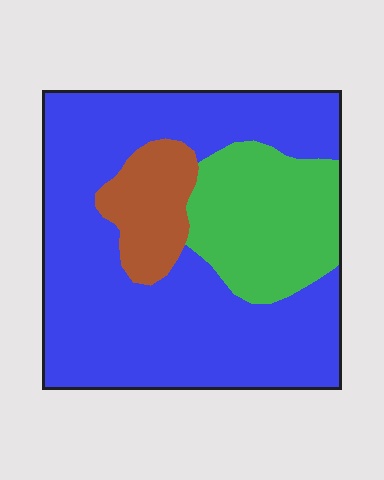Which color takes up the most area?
Blue, at roughly 65%.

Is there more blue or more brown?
Blue.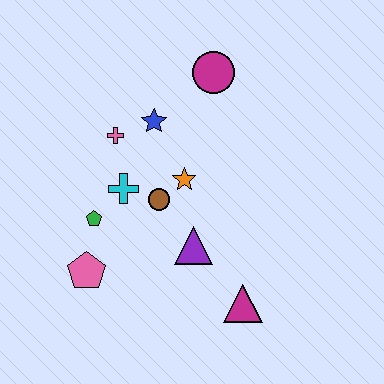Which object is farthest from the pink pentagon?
The magenta circle is farthest from the pink pentagon.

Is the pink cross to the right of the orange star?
No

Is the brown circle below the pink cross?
Yes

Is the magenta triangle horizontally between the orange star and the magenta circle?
No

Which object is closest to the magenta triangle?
The purple triangle is closest to the magenta triangle.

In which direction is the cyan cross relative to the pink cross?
The cyan cross is below the pink cross.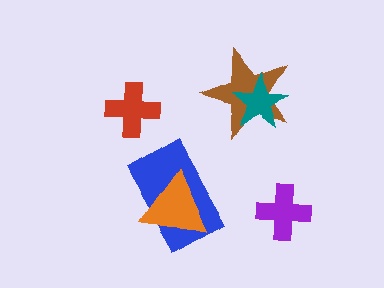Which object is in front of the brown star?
The teal star is in front of the brown star.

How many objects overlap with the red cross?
0 objects overlap with the red cross.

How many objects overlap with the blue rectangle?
1 object overlaps with the blue rectangle.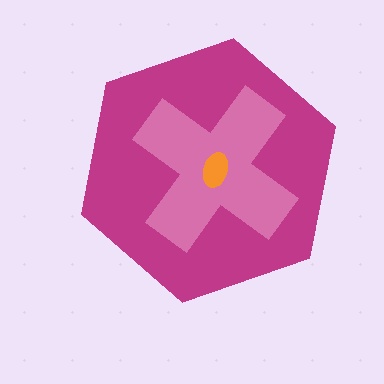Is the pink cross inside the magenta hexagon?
Yes.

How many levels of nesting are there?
3.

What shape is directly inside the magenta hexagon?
The pink cross.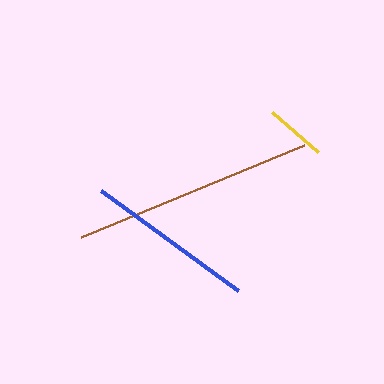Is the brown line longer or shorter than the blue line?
The brown line is longer than the blue line.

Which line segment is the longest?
The brown line is the longest at approximately 241 pixels.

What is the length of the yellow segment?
The yellow segment is approximately 61 pixels long.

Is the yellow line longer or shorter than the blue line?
The blue line is longer than the yellow line.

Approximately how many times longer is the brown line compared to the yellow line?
The brown line is approximately 4.0 times the length of the yellow line.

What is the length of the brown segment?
The brown segment is approximately 241 pixels long.